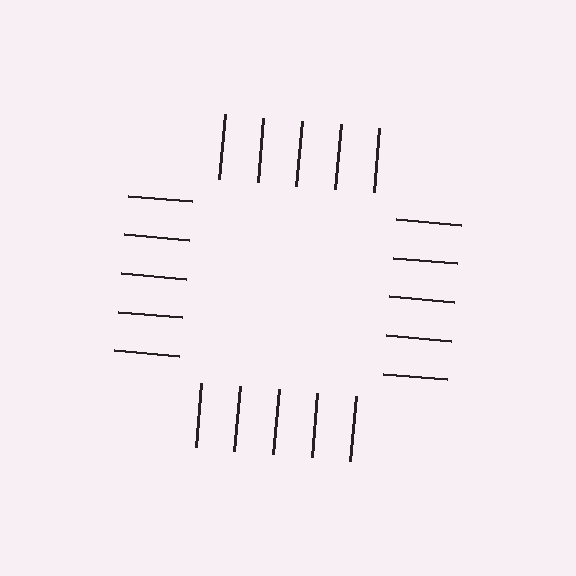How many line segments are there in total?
20 — 5 along each of the 4 edges.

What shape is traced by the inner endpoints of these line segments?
An illusory square — the line segments terminate on its edges but no continuous stroke is drawn.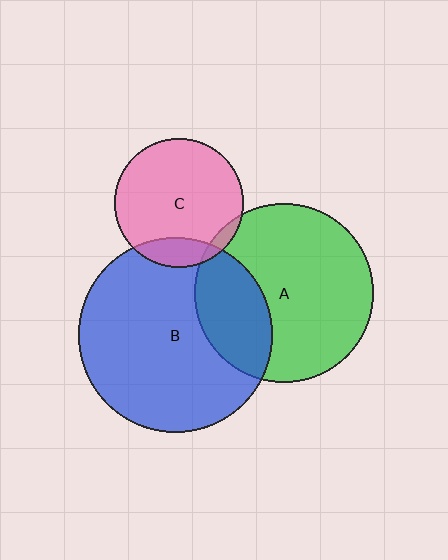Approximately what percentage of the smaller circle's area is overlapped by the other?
Approximately 30%.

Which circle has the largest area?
Circle B (blue).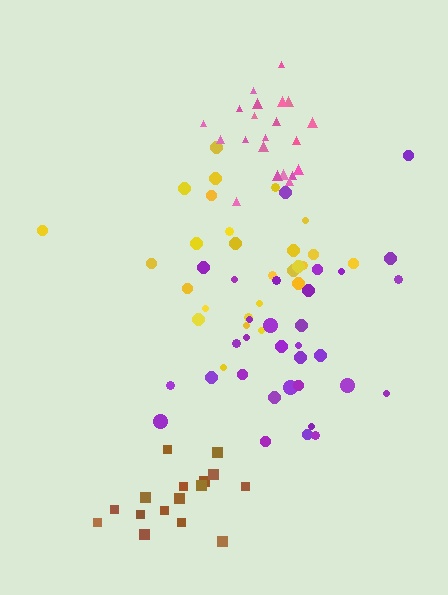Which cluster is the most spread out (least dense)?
Purple.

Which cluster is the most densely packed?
Pink.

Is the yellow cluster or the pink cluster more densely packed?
Pink.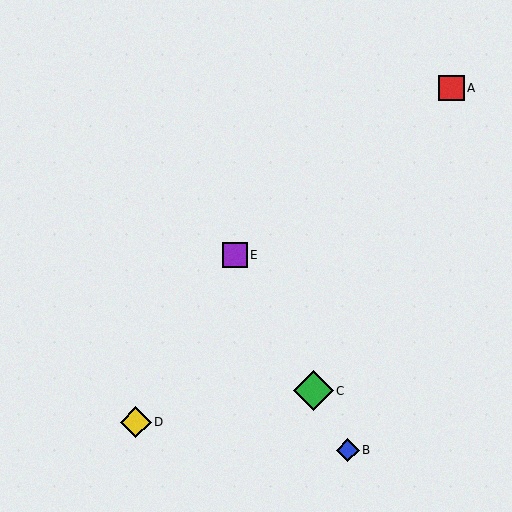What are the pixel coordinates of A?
Object A is at (451, 88).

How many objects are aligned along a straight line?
3 objects (B, C, E) are aligned along a straight line.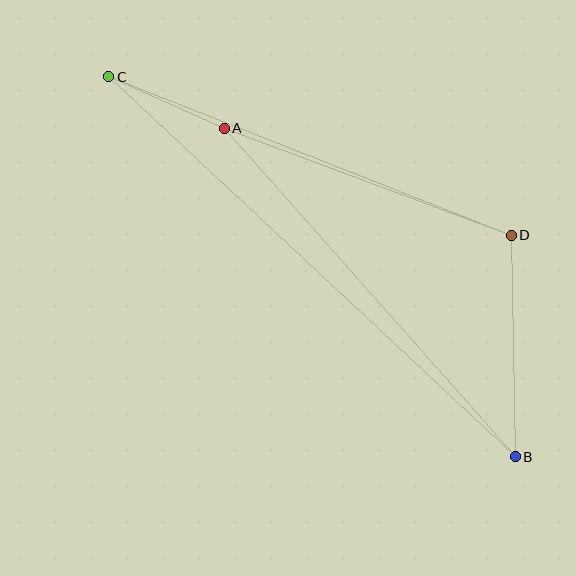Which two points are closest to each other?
Points A and C are closest to each other.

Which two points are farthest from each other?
Points B and C are farthest from each other.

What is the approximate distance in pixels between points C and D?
The distance between C and D is approximately 433 pixels.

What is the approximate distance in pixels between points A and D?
The distance between A and D is approximately 307 pixels.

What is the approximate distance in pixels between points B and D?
The distance between B and D is approximately 221 pixels.